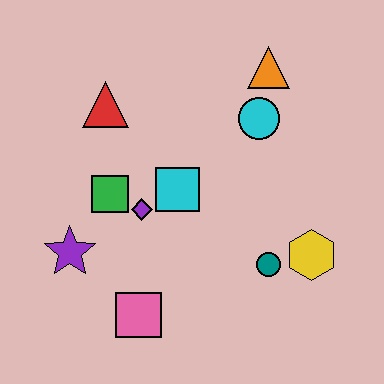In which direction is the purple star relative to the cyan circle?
The purple star is to the left of the cyan circle.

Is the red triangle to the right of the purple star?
Yes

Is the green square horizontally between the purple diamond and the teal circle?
No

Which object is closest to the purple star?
The green square is closest to the purple star.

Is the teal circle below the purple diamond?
Yes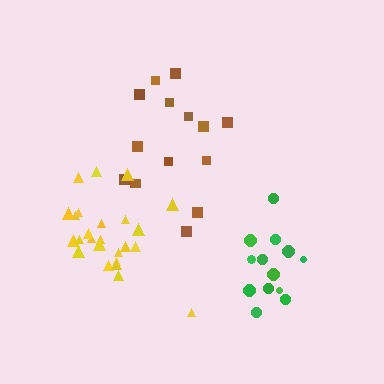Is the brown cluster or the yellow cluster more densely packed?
Yellow.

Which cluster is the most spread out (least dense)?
Brown.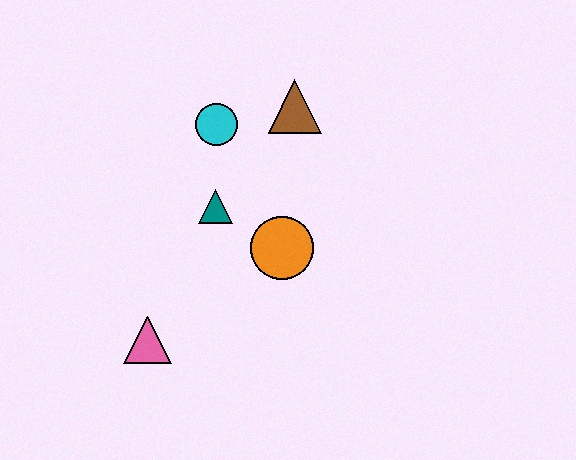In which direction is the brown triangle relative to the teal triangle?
The brown triangle is above the teal triangle.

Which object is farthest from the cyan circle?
The pink triangle is farthest from the cyan circle.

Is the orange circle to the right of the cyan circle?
Yes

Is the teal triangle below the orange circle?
No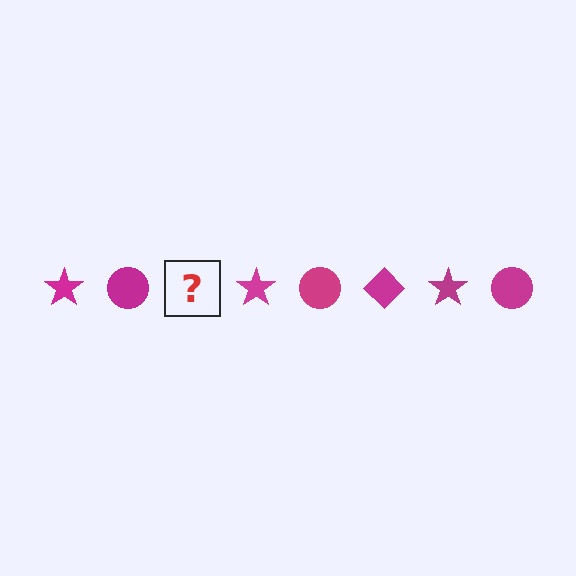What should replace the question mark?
The question mark should be replaced with a magenta diamond.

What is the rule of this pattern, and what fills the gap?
The rule is that the pattern cycles through star, circle, diamond shapes in magenta. The gap should be filled with a magenta diamond.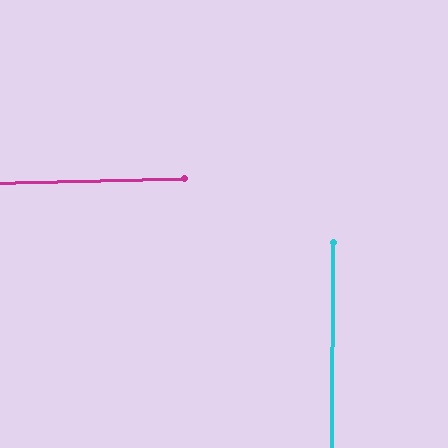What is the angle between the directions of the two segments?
Approximately 89 degrees.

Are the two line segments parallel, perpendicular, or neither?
Perpendicular — they meet at approximately 89°.